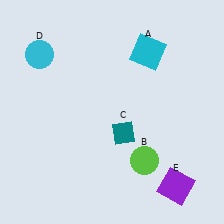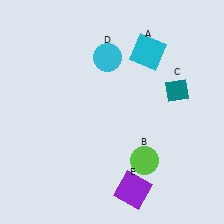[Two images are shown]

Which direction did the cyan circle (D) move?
The cyan circle (D) moved right.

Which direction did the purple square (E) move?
The purple square (E) moved left.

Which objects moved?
The objects that moved are: the teal diamond (C), the cyan circle (D), the purple square (E).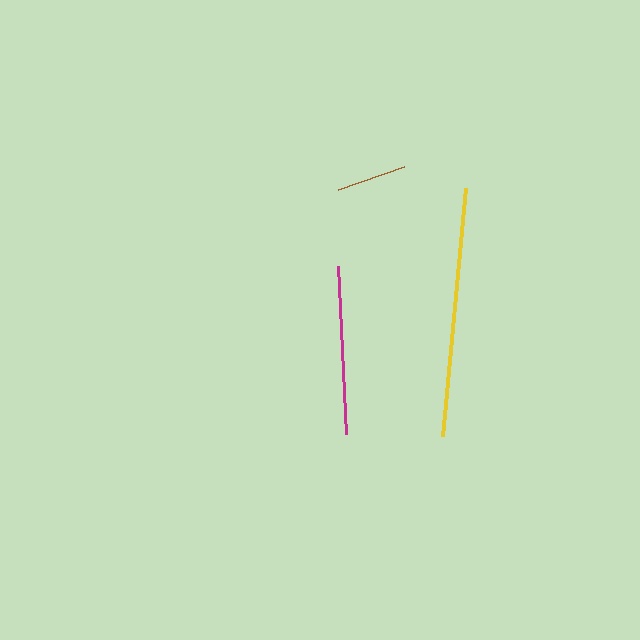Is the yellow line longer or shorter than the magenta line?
The yellow line is longer than the magenta line.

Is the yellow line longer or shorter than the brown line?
The yellow line is longer than the brown line.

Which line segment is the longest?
The yellow line is the longest at approximately 250 pixels.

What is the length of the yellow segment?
The yellow segment is approximately 250 pixels long.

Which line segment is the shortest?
The brown line is the shortest at approximately 69 pixels.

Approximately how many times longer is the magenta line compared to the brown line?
The magenta line is approximately 2.4 times the length of the brown line.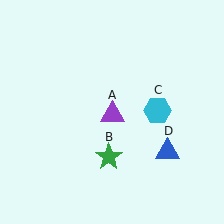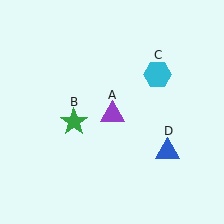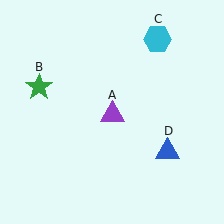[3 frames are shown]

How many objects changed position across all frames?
2 objects changed position: green star (object B), cyan hexagon (object C).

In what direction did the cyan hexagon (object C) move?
The cyan hexagon (object C) moved up.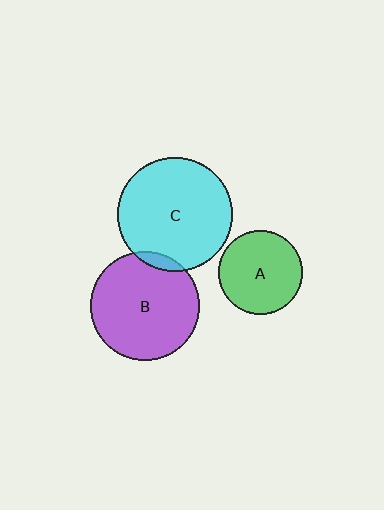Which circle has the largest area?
Circle C (cyan).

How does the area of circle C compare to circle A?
Approximately 1.9 times.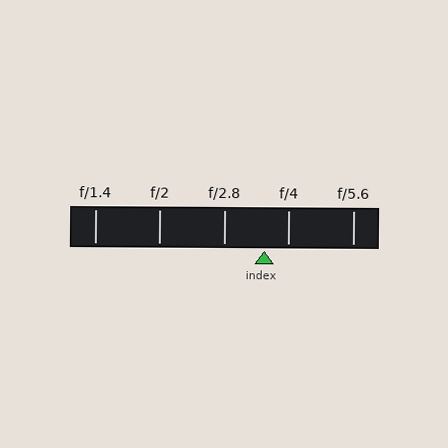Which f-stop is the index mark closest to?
The index mark is closest to f/4.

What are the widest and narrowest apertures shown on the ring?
The widest aperture shown is f/1.4 and the narrowest is f/5.6.